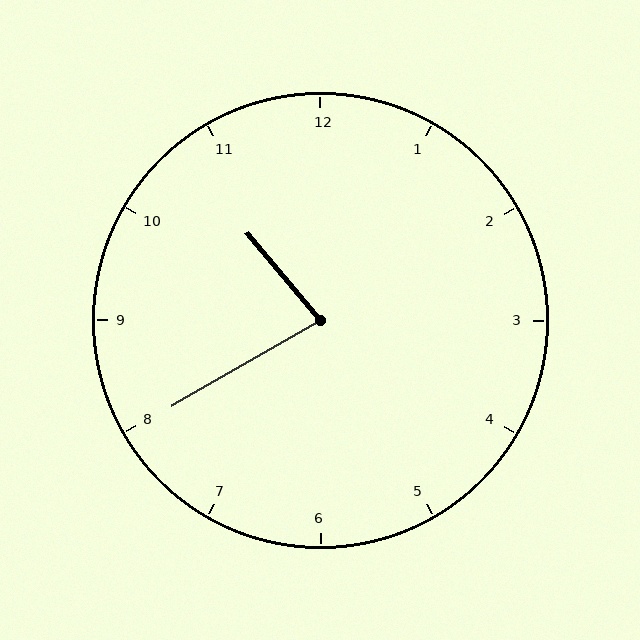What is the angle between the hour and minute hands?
Approximately 80 degrees.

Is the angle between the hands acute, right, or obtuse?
It is acute.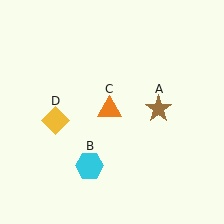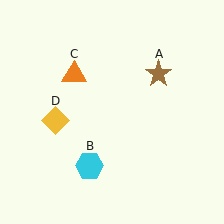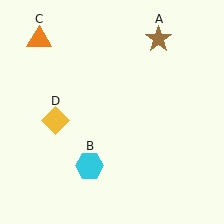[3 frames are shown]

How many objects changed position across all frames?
2 objects changed position: brown star (object A), orange triangle (object C).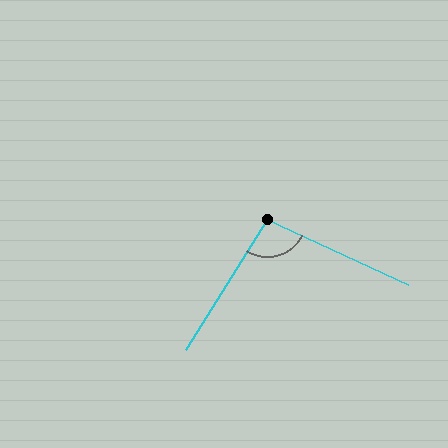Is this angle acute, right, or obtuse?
It is obtuse.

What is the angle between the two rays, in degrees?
Approximately 97 degrees.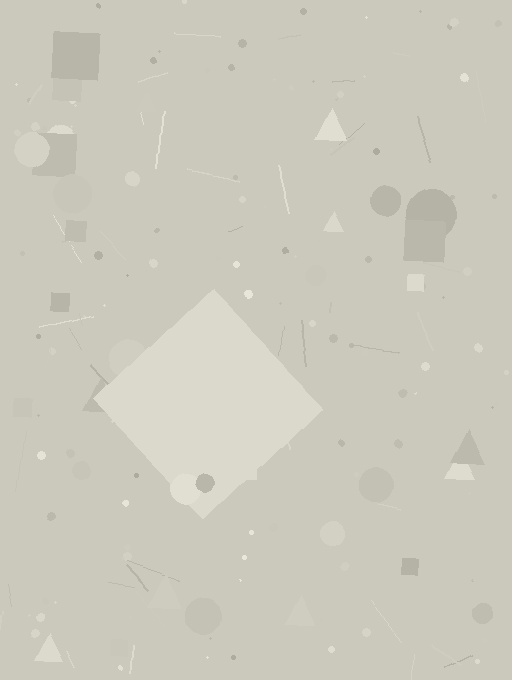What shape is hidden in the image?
A diamond is hidden in the image.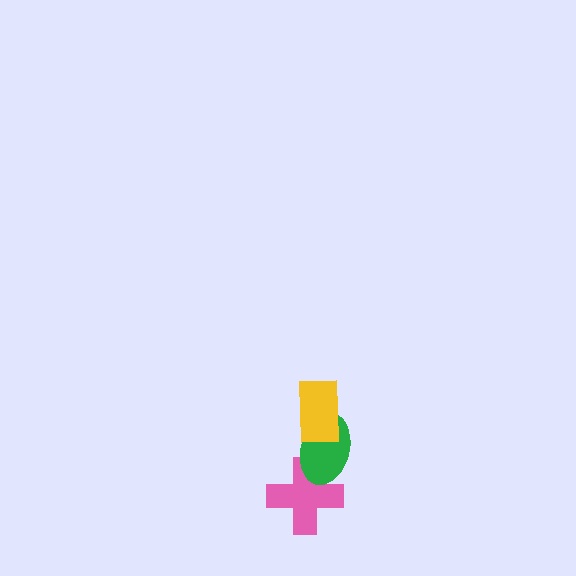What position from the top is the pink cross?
The pink cross is 3rd from the top.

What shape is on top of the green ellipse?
The yellow rectangle is on top of the green ellipse.